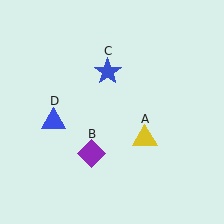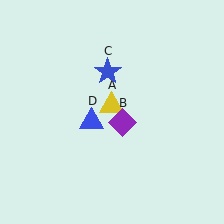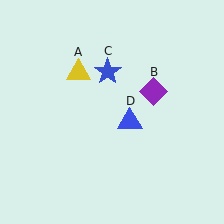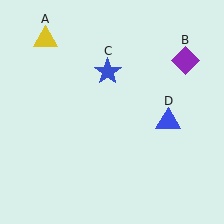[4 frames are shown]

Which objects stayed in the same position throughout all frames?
Blue star (object C) remained stationary.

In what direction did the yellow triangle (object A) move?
The yellow triangle (object A) moved up and to the left.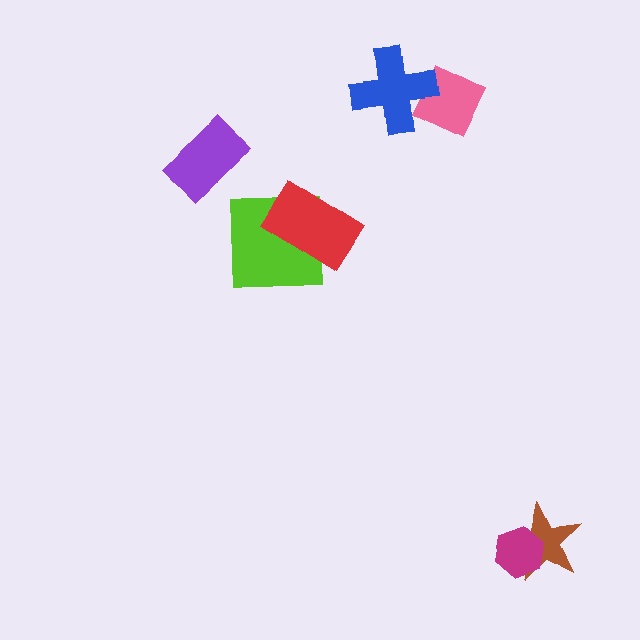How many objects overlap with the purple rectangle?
0 objects overlap with the purple rectangle.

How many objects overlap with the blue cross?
1 object overlaps with the blue cross.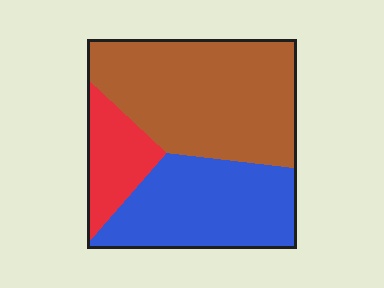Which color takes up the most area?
Brown, at roughly 50%.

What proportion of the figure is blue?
Blue covers roughly 35% of the figure.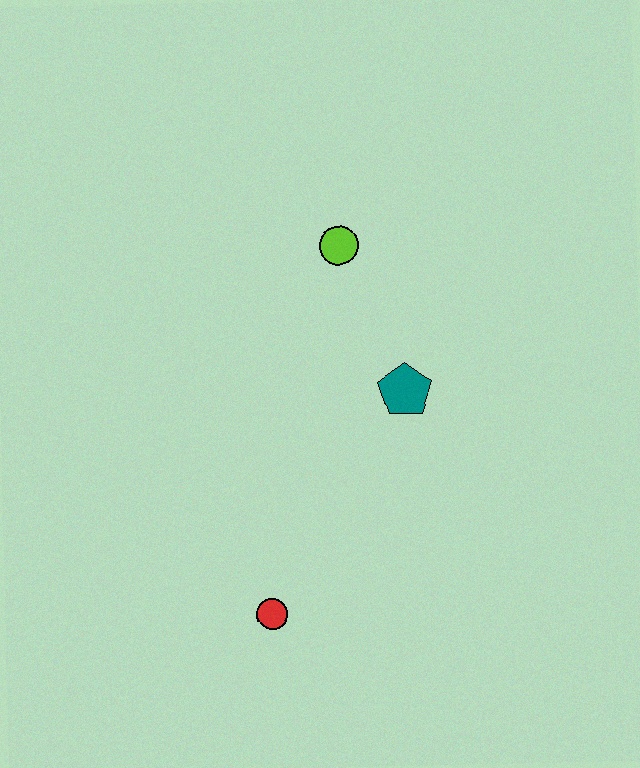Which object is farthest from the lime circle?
The red circle is farthest from the lime circle.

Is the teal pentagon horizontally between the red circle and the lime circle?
No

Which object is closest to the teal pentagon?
The lime circle is closest to the teal pentagon.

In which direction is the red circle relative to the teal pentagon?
The red circle is below the teal pentagon.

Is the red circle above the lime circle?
No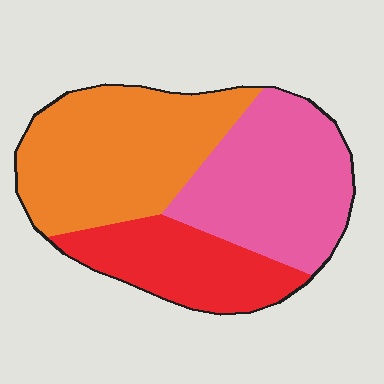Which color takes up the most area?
Orange, at roughly 40%.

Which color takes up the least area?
Red, at roughly 25%.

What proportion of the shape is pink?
Pink takes up about three eighths (3/8) of the shape.